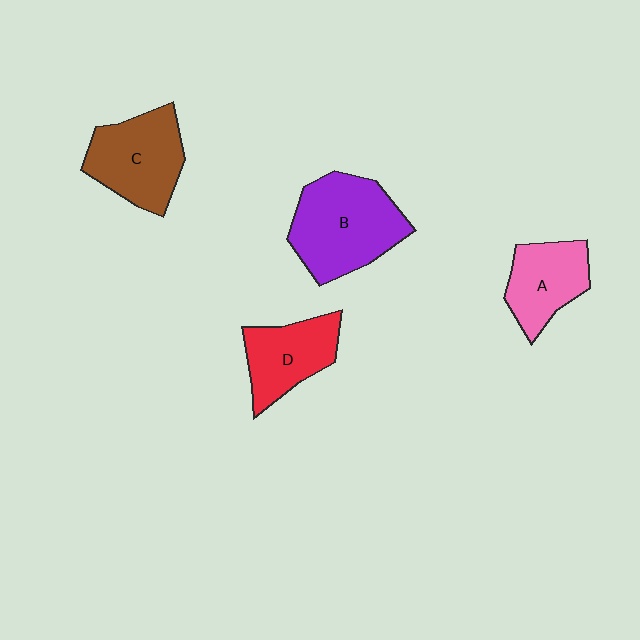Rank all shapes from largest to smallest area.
From largest to smallest: B (purple), C (brown), D (red), A (pink).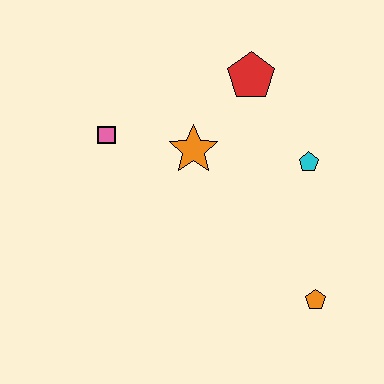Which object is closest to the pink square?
The orange star is closest to the pink square.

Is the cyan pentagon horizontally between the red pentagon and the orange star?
No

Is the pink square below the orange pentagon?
No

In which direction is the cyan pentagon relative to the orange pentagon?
The cyan pentagon is above the orange pentagon.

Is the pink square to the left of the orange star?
Yes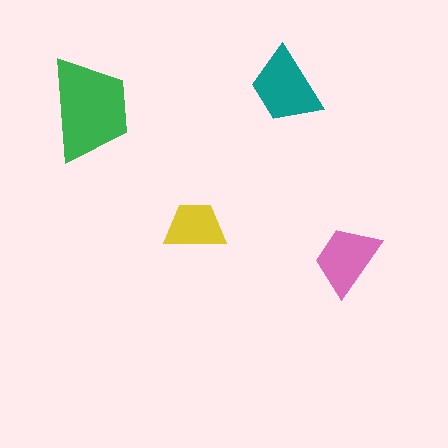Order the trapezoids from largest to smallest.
the green one, the teal one, the pink one, the yellow one.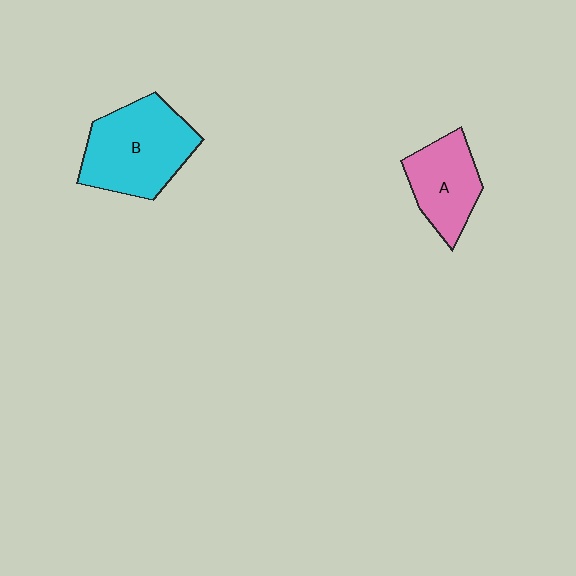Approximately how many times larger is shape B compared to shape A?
Approximately 1.5 times.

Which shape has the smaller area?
Shape A (pink).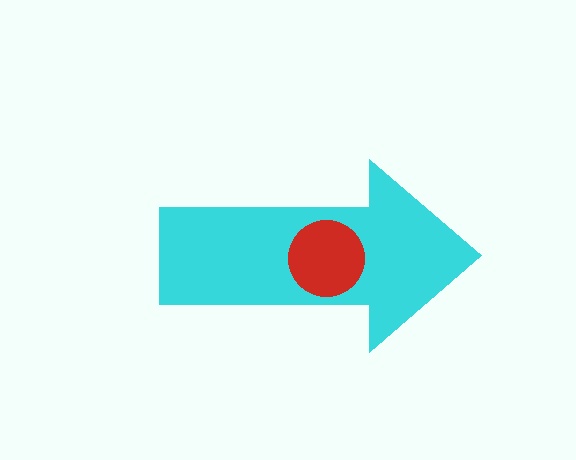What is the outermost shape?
The cyan arrow.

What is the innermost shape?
The red circle.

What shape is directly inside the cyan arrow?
The red circle.